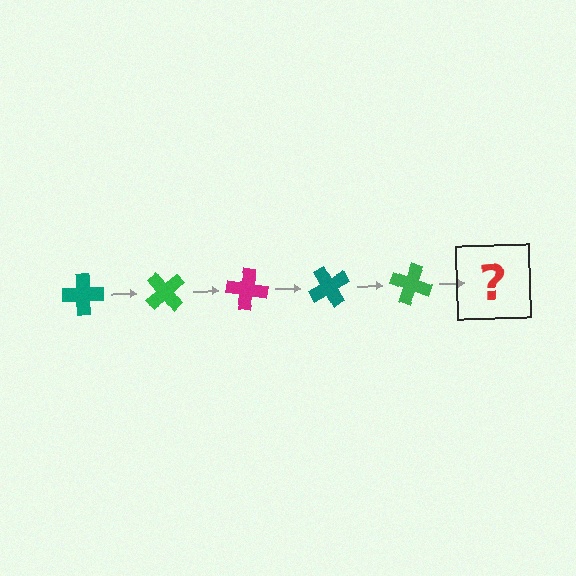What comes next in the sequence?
The next element should be a magenta cross, rotated 250 degrees from the start.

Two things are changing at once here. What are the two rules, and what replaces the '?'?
The two rules are that it rotates 50 degrees each step and the color cycles through teal, green, and magenta. The '?' should be a magenta cross, rotated 250 degrees from the start.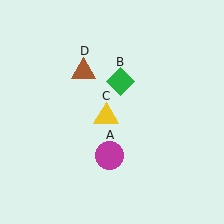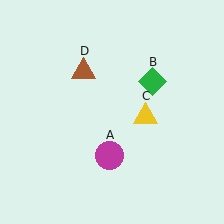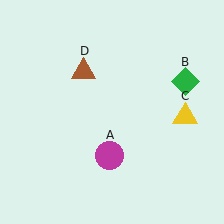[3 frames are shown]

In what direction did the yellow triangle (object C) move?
The yellow triangle (object C) moved right.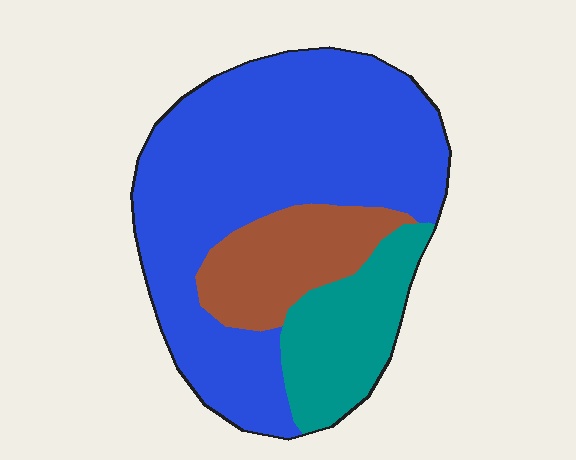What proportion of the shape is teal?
Teal takes up about one sixth (1/6) of the shape.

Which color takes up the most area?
Blue, at roughly 65%.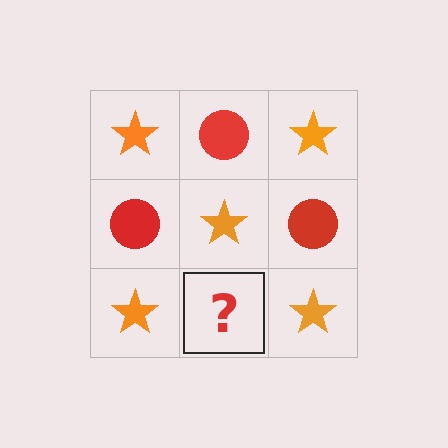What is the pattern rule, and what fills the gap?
The rule is that it alternates orange star and red circle in a checkerboard pattern. The gap should be filled with a red circle.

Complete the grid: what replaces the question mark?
The question mark should be replaced with a red circle.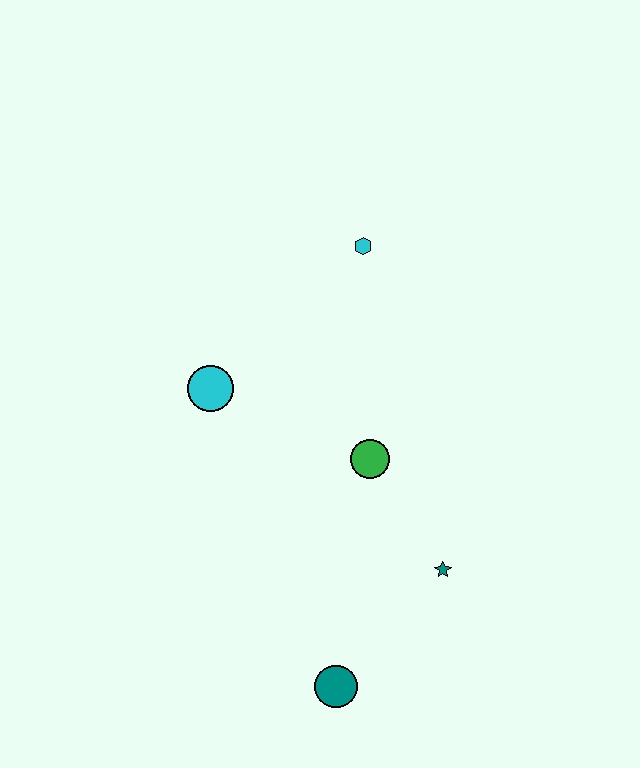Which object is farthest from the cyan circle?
The teal circle is farthest from the cyan circle.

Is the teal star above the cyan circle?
No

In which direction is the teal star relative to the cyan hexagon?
The teal star is below the cyan hexagon.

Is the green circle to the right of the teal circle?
Yes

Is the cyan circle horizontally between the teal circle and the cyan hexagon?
No